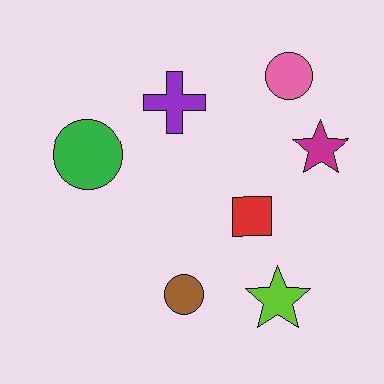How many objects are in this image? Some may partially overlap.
There are 7 objects.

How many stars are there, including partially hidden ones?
There are 2 stars.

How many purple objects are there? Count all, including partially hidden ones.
There is 1 purple object.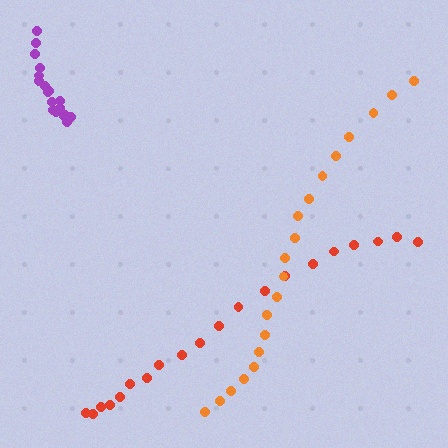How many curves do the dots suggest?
There are 3 distinct paths.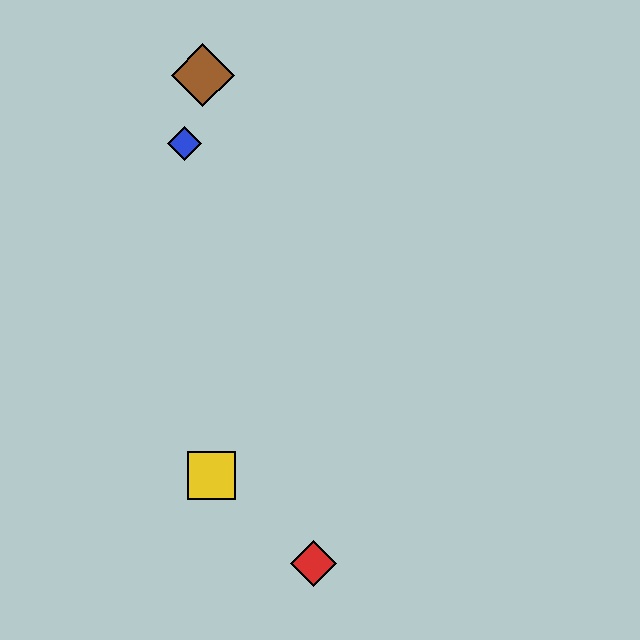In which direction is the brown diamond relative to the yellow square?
The brown diamond is above the yellow square.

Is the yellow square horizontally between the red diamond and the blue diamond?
Yes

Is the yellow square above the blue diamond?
No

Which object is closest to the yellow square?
The red diamond is closest to the yellow square.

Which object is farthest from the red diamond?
The brown diamond is farthest from the red diamond.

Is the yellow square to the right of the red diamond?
No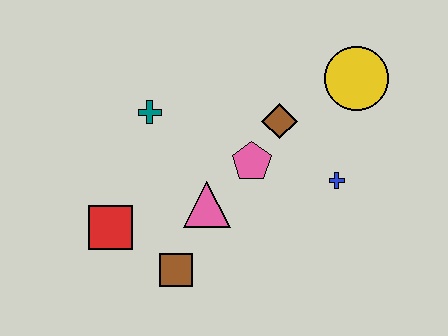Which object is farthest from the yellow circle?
The red square is farthest from the yellow circle.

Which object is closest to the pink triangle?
The pink pentagon is closest to the pink triangle.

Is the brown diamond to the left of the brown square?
No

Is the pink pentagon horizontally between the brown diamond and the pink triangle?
Yes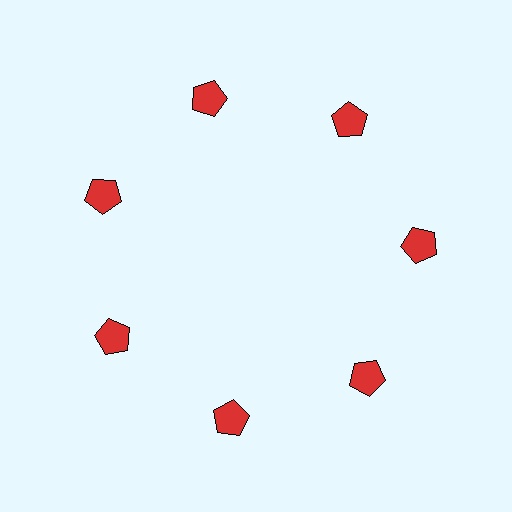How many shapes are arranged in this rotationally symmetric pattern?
There are 7 shapes, arranged in 7 groups of 1.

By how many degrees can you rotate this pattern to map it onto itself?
The pattern maps onto itself every 51 degrees of rotation.